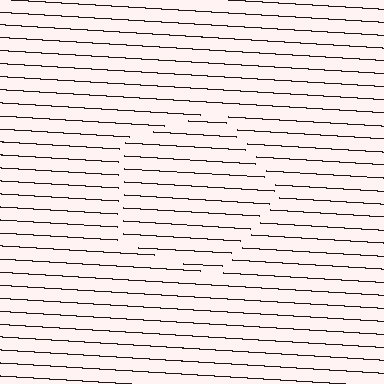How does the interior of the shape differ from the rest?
The interior of the shape contains the same grating, shifted by half a period — the contour is defined by the phase discontinuity where line-ends from the inner and outer gratings abut.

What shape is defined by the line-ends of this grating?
An illusory pentagon. The interior of the shape contains the same grating, shifted by half a period — the contour is defined by the phase discontinuity where line-ends from the inner and outer gratings abut.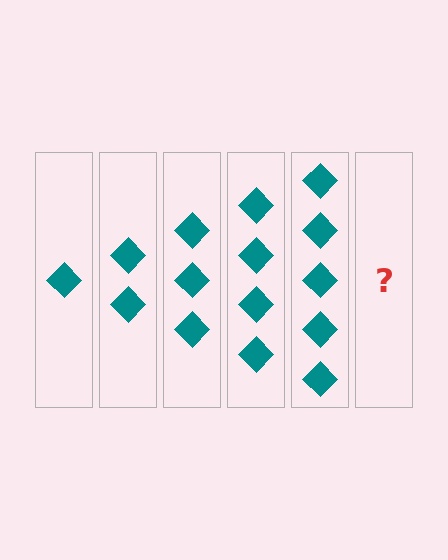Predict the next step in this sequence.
The next step is 6 diamonds.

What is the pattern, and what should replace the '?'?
The pattern is that each step adds one more diamond. The '?' should be 6 diamonds.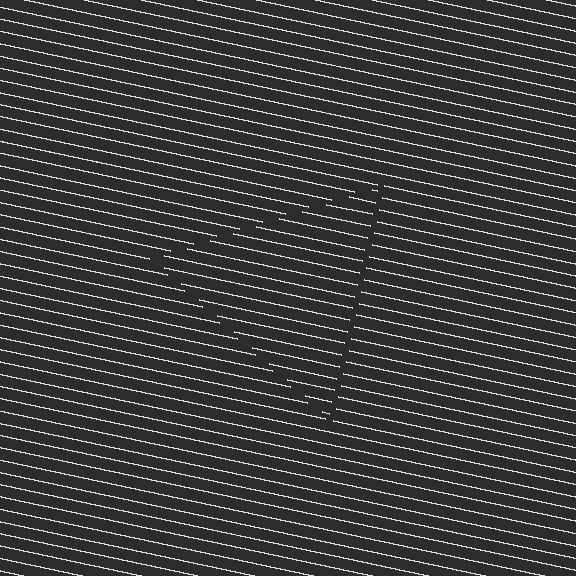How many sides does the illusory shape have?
3 sides — the line-ends trace a triangle.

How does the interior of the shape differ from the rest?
The interior of the shape contains the same grating, shifted by half a period — the contour is defined by the phase discontinuity where line-ends from the inner and outer gratings abut.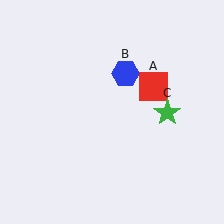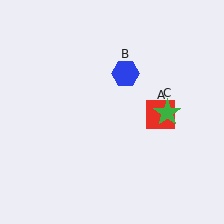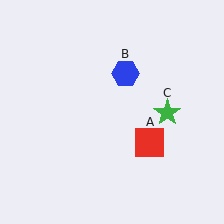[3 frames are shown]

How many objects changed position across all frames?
1 object changed position: red square (object A).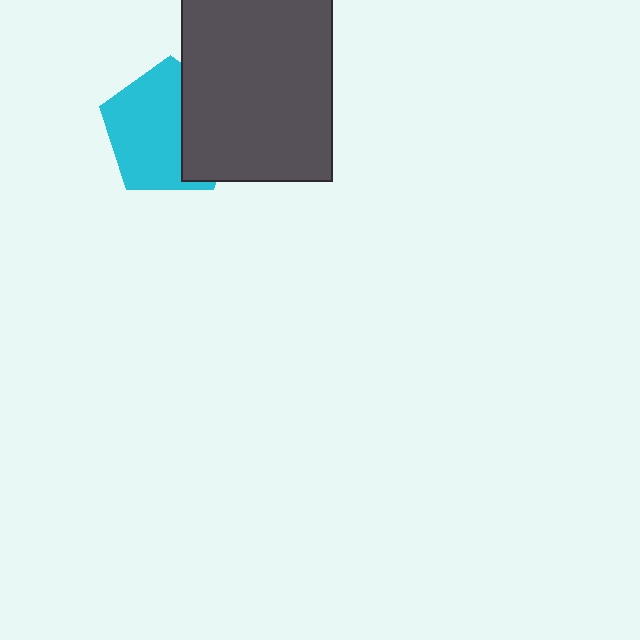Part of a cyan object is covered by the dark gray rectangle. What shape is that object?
It is a pentagon.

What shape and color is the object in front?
The object in front is a dark gray rectangle.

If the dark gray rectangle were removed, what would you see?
You would see the complete cyan pentagon.